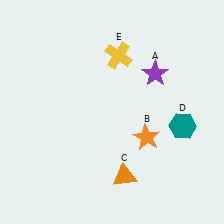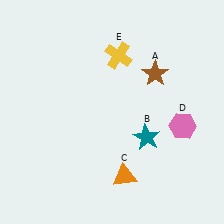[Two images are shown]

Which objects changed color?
A changed from purple to brown. B changed from orange to teal. D changed from teal to pink.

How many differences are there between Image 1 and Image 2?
There are 3 differences between the two images.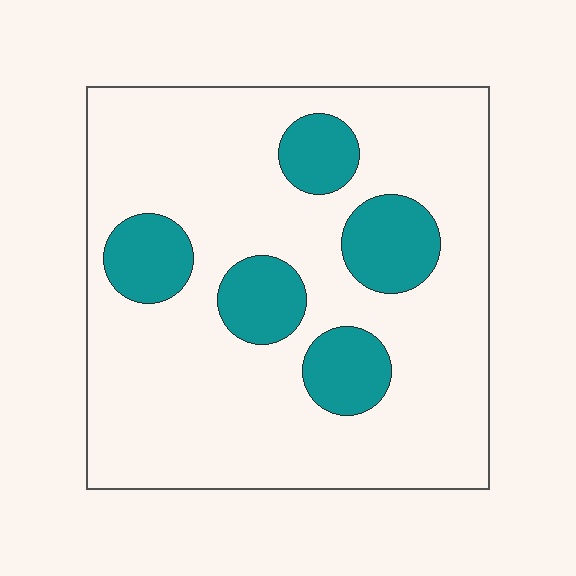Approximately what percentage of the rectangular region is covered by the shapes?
Approximately 20%.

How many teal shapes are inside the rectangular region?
5.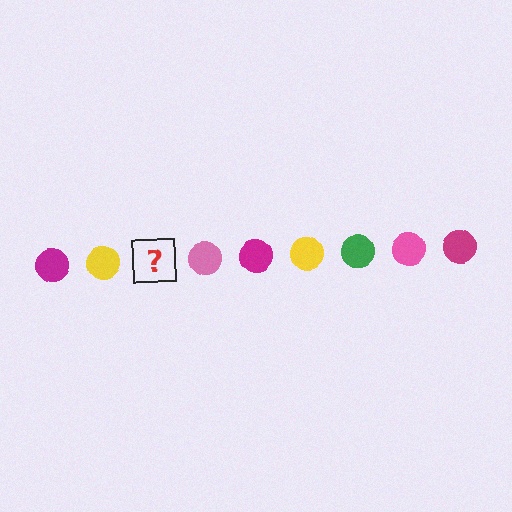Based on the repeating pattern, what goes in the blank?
The blank should be a green circle.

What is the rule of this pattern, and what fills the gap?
The rule is that the pattern cycles through magenta, yellow, green, pink circles. The gap should be filled with a green circle.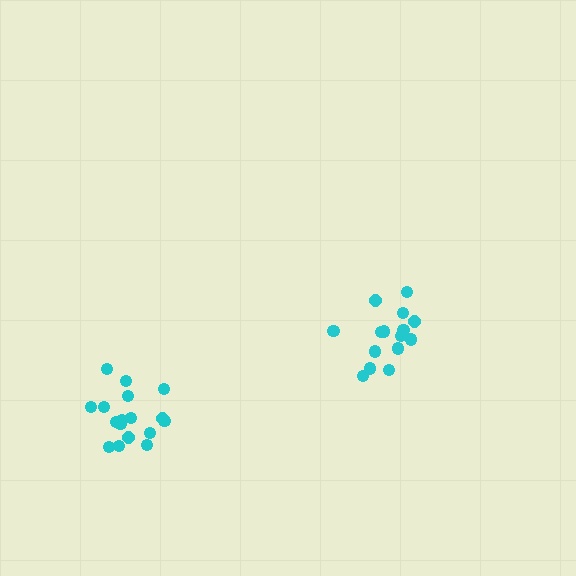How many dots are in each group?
Group 1: 15 dots, Group 2: 17 dots (32 total).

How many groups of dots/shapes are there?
There are 2 groups.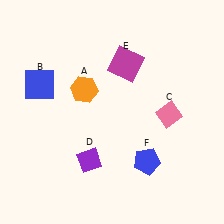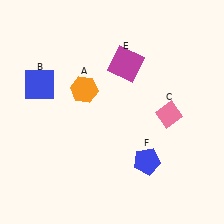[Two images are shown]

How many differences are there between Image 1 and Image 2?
There is 1 difference between the two images.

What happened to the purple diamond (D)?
The purple diamond (D) was removed in Image 2. It was in the bottom-left area of Image 1.